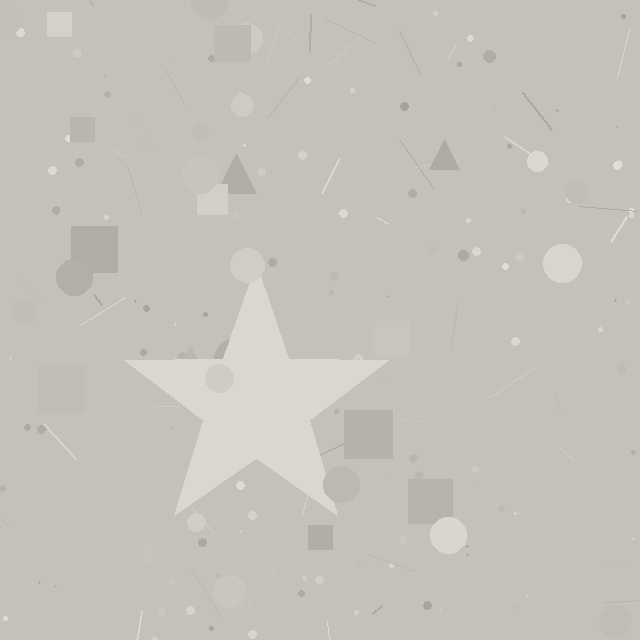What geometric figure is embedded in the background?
A star is embedded in the background.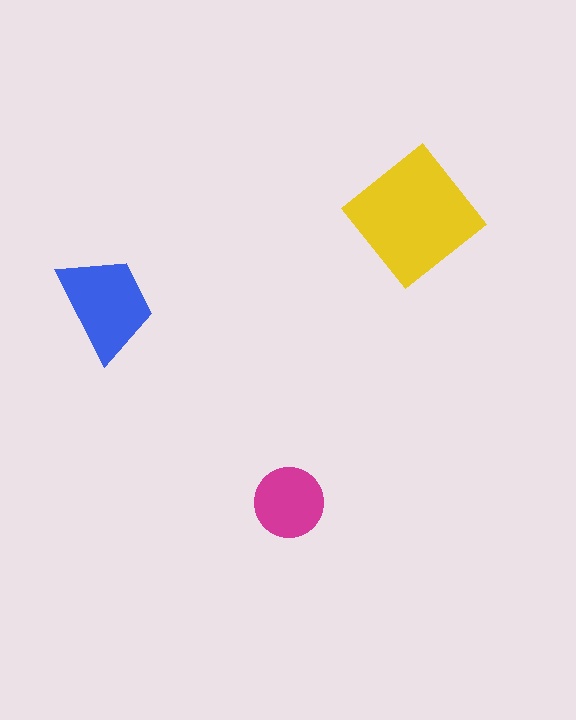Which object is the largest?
The yellow diamond.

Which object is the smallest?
The magenta circle.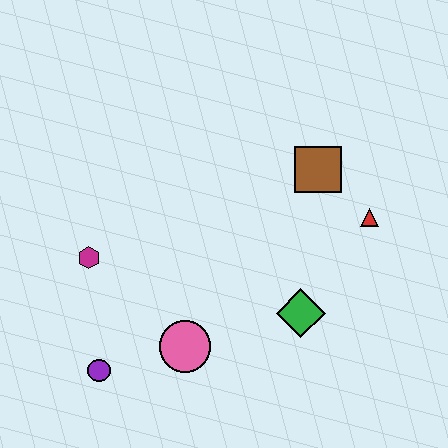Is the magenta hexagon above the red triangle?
No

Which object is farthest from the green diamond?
The magenta hexagon is farthest from the green diamond.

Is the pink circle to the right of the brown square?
No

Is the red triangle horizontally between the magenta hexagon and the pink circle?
No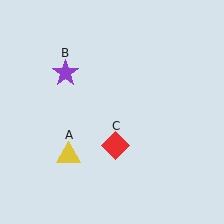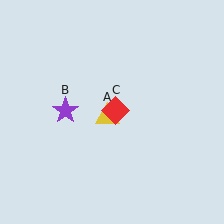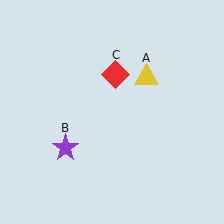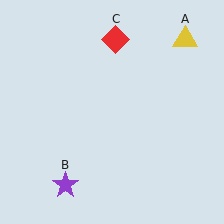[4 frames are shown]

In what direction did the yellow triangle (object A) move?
The yellow triangle (object A) moved up and to the right.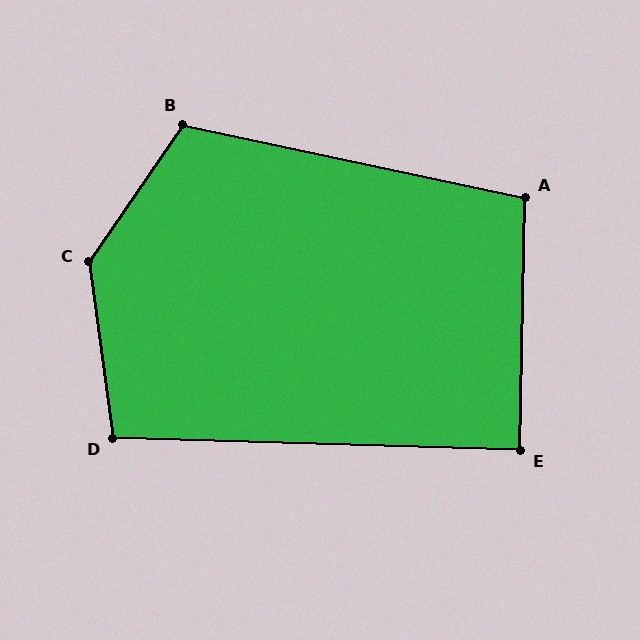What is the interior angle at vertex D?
Approximately 99 degrees (obtuse).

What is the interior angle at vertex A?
Approximately 101 degrees (obtuse).